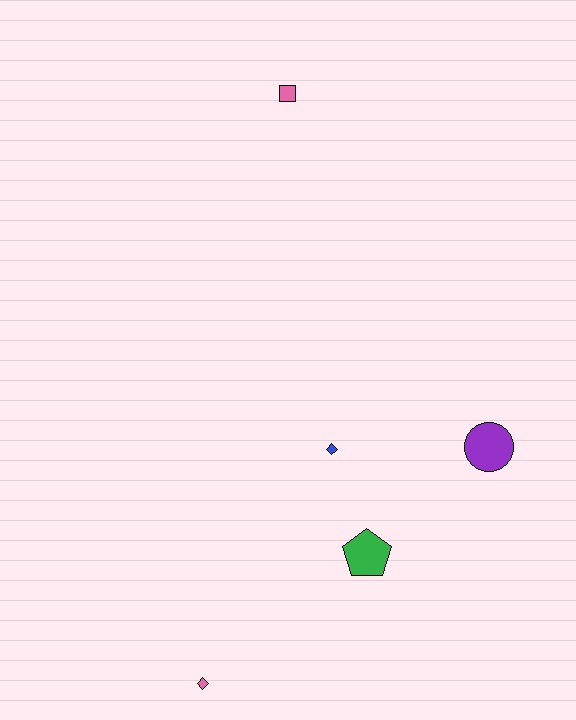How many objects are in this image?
There are 5 objects.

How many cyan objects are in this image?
There are no cyan objects.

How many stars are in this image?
There are no stars.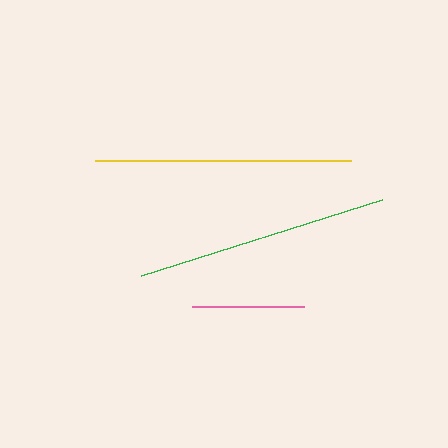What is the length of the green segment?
The green segment is approximately 252 pixels long.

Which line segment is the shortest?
The pink line is the shortest at approximately 112 pixels.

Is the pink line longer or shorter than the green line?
The green line is longer than the pink line.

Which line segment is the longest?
The yellow line is the longest at approximately 257 pixels.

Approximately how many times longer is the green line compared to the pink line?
The green line is approximately 2.3 times the length of the pink line.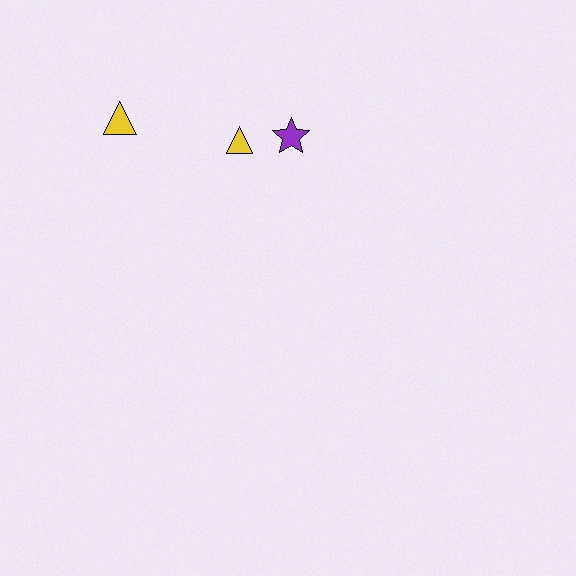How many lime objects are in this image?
There are no lime objects.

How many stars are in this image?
There is 1 star.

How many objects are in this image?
There are 3 objects.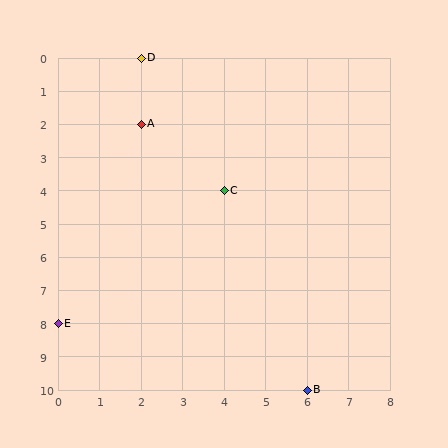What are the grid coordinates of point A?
Point A is at grid coordinates (2, 2).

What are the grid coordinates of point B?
Point B is at grid coordinates (6, 10).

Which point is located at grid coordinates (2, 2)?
Point A is at (2, 2).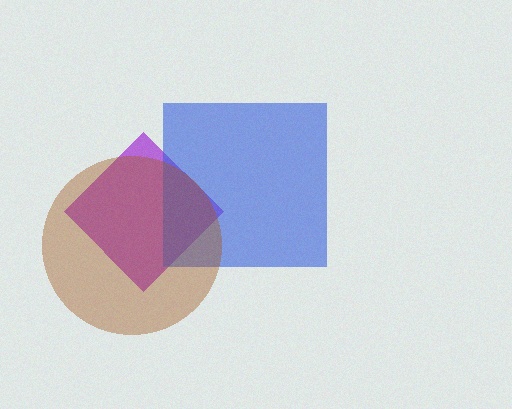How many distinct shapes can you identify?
There are 3 distinct shapes: a purple diamond, a blue square, a brown circle.